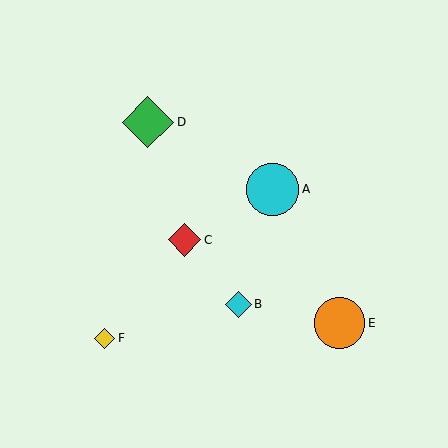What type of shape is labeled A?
Shape A is a cyan circle.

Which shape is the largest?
The cyan circle (labeled A) is the largest.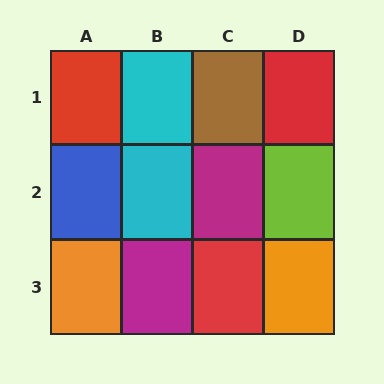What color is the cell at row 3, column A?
Orange.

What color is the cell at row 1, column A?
Red.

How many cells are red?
3 cells are red.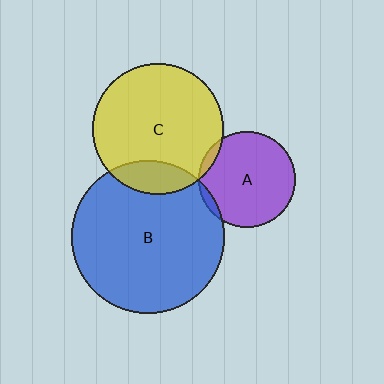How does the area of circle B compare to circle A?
Approximately 2.5 times.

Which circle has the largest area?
Circle B (blue).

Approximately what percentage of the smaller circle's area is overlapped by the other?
Approximately 15%.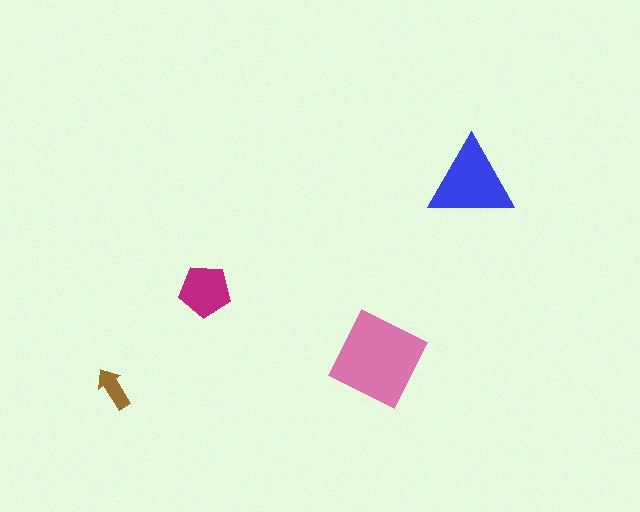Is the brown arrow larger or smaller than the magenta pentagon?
Smaller.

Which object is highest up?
The blue triangle is topmost.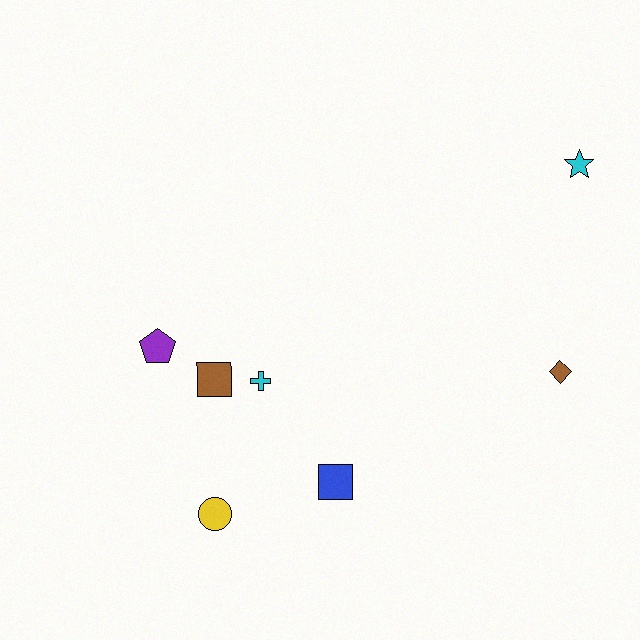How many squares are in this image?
There are 2 squares.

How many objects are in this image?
There are 7 objects.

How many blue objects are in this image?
There is 1 blue object.